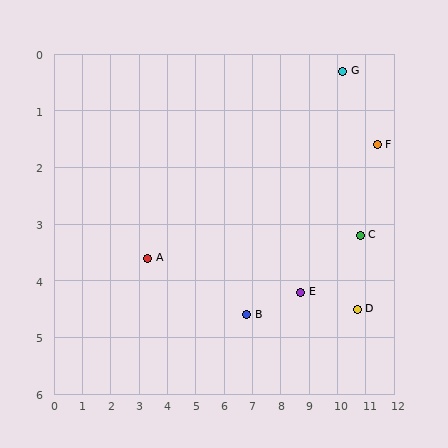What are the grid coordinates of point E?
Point E is at approximately (8.7, 4.2).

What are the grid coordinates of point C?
Point C is at approximately (10.8, 3.2).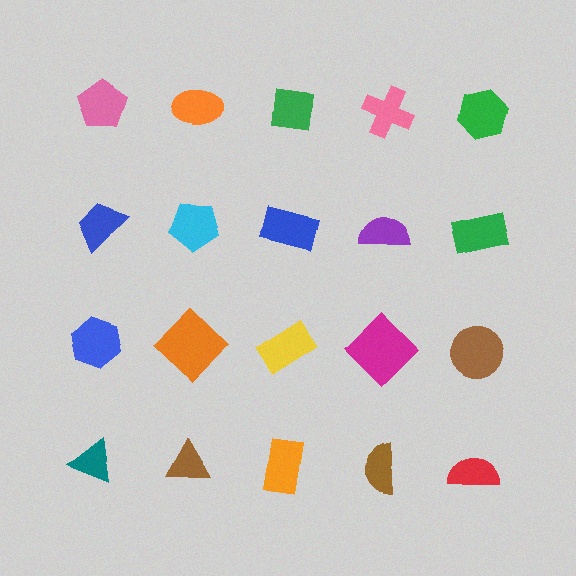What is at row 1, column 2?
An orange ellipse.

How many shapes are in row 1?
5 shapes.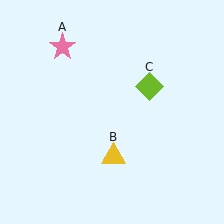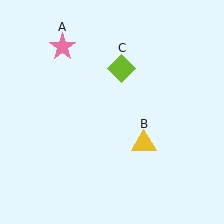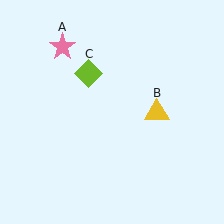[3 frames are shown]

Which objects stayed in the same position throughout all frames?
Pink star (object A) remained stationary.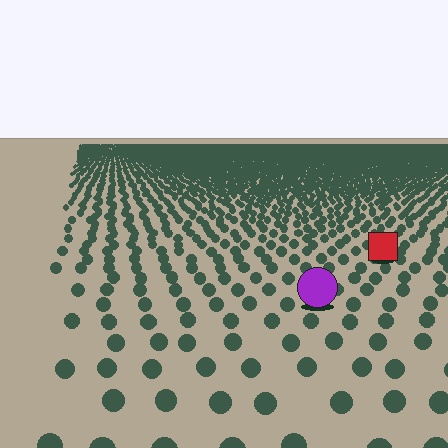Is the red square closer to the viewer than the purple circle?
No. The purple circle is closer — you can tell from the texture gradient: the ground texture is coarser near it.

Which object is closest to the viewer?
The purple circle is closest. The texture marks near it are larger and more spread out.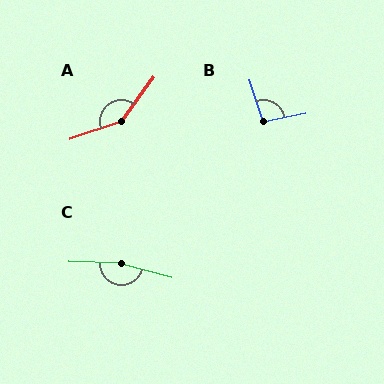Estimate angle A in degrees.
Approximately 145 degrees.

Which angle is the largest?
C, at approximately 166 degrees.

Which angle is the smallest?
B, at approximately 97 degrees.